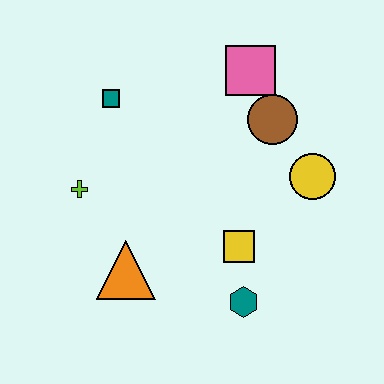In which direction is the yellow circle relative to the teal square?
The yellow circle is to the right of the teal square.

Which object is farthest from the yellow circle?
The lime cross is farthest from the yellow circle.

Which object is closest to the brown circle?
The pink square is closest to the brown circle.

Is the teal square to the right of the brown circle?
No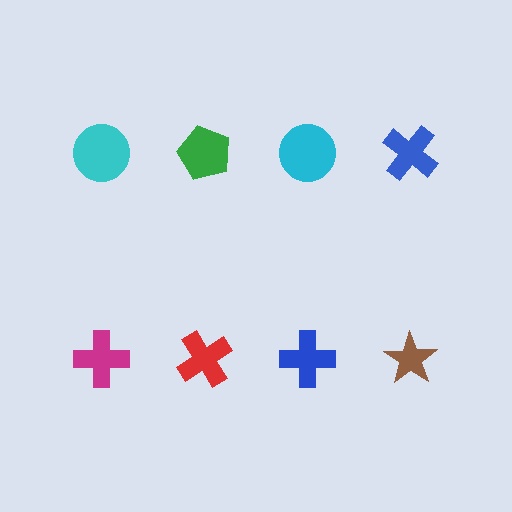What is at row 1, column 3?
A cyan circle.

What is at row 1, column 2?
A green pentagon.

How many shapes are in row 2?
4 shapes.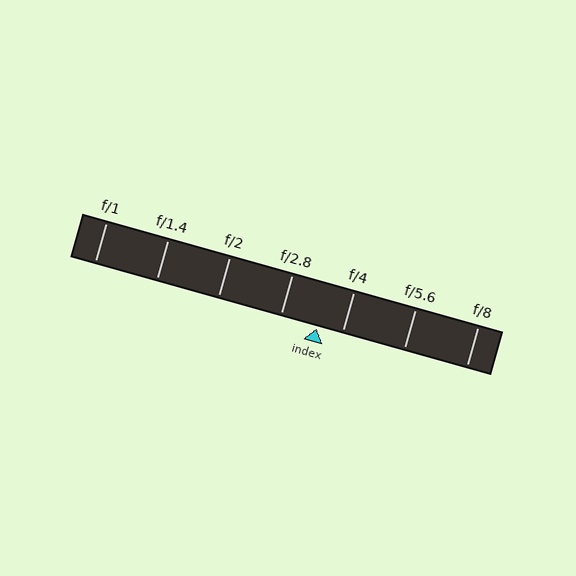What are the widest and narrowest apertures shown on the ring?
The widest aperture shown is f/1 and the narrowest is f/8.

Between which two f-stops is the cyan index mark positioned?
The index mark is between f/2.8 and f/4.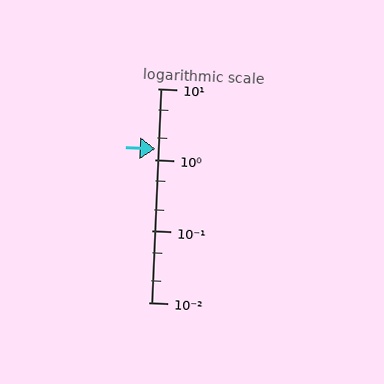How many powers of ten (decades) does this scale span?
The scale spans 3 decades, from 0.01 to 10.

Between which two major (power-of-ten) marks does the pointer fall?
The pointer is between 1 and 10.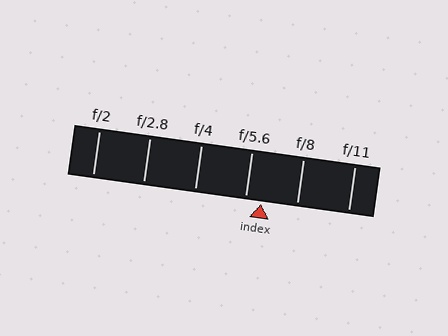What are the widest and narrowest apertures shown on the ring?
The widest aperture shown is f/2 and the narrowest is f/11.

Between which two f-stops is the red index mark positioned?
The index mark is between f/5.6 and f/8.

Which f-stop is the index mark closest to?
The index mark is closest to f/5.6.